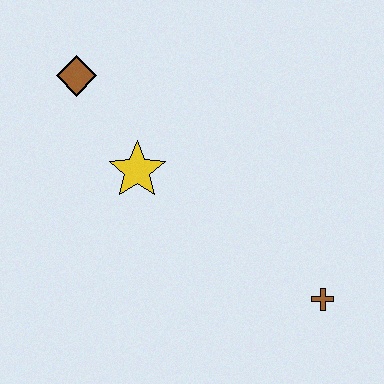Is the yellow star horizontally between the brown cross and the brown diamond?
Yes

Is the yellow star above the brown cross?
Yes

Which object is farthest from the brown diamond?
The brown cross is farthest from the brown diamond.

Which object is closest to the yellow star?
The brown diamond is closest to the yellow star.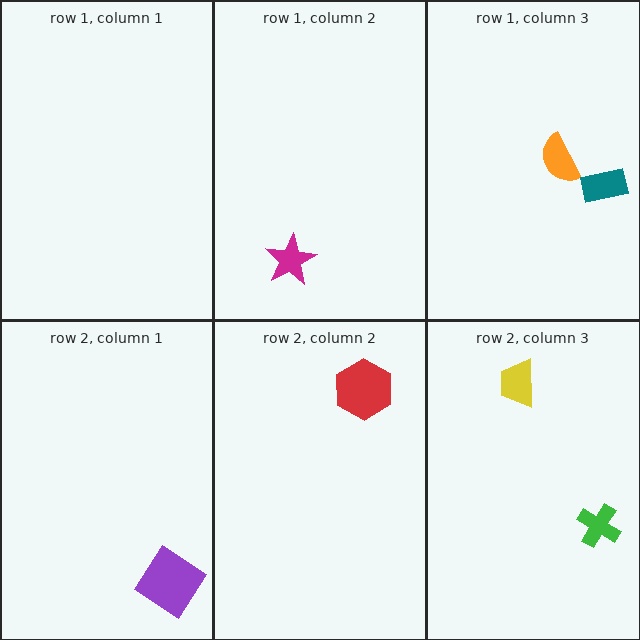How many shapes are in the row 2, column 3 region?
2.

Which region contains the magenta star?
The row 1, column 2 region.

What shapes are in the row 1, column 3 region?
The orange semicircle, the teal rectangle.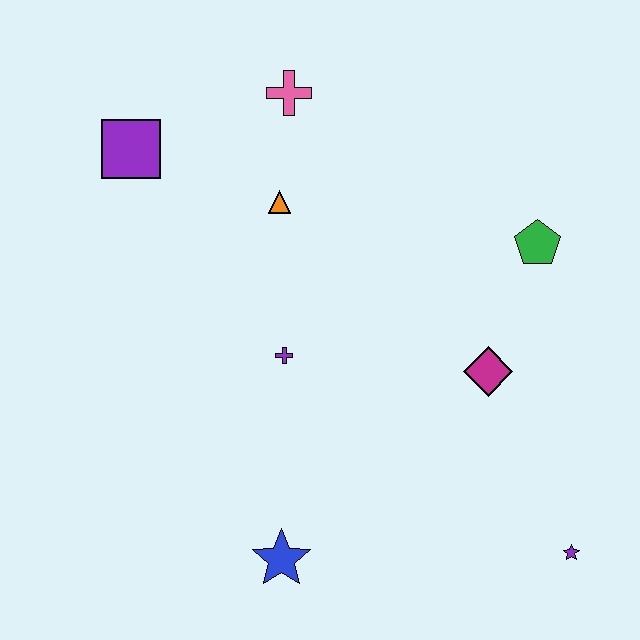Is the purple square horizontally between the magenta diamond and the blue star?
No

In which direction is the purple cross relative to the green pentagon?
The purple cross is to the left of the green pentagon.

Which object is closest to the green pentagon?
The magenta diamond is closest to the green pentagon.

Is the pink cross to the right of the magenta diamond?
No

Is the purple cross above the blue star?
Yes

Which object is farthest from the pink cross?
The purple star is farthest from the pink cross.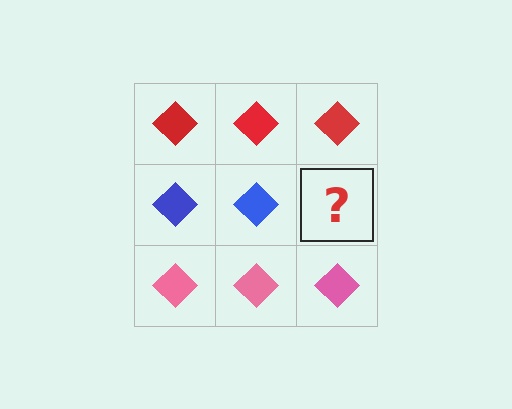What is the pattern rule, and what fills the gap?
The rule is that each row has a consistent color. The gap should be filled with a blue diamond.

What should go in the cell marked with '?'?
The missing cell should contain a blue diamond.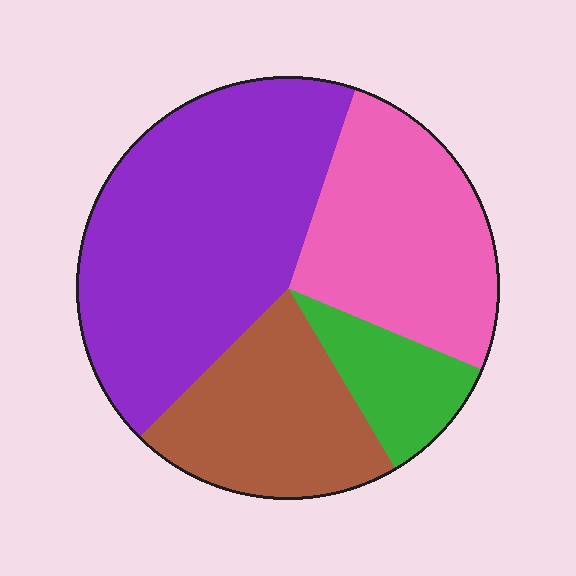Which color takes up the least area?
Green, at roughly 10%.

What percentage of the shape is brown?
Brown takes up between a sixth and a third of the shape.